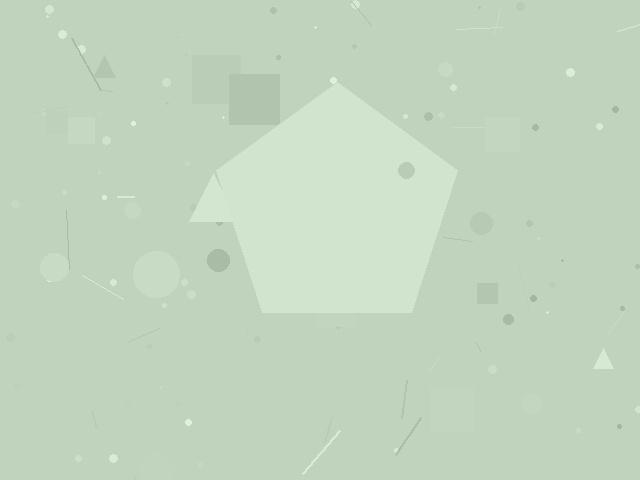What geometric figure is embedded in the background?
A pentagon is embedded in the background.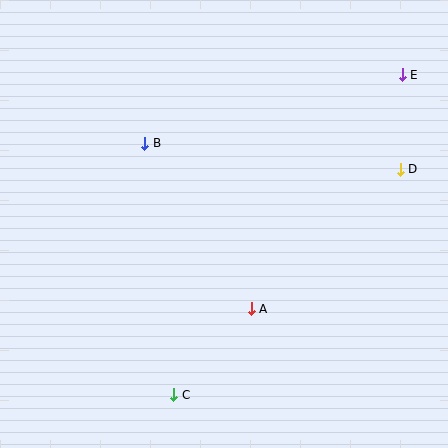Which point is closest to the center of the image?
Point A at (251, 309) is closest to the center.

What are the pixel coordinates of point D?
Point D is at (400, 169).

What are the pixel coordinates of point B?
Point B is at (145, 144).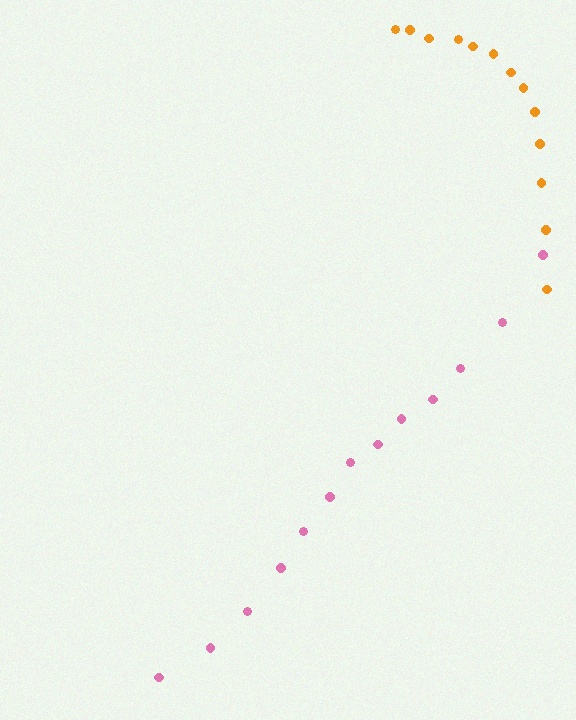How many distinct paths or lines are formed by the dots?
There are 2 distinct paths.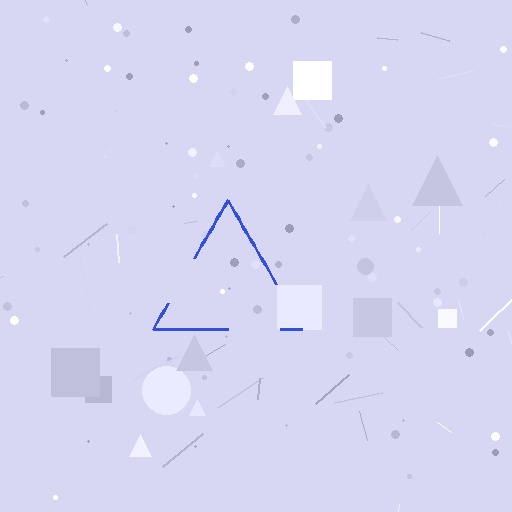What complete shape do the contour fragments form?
The contour fragments form a triangle.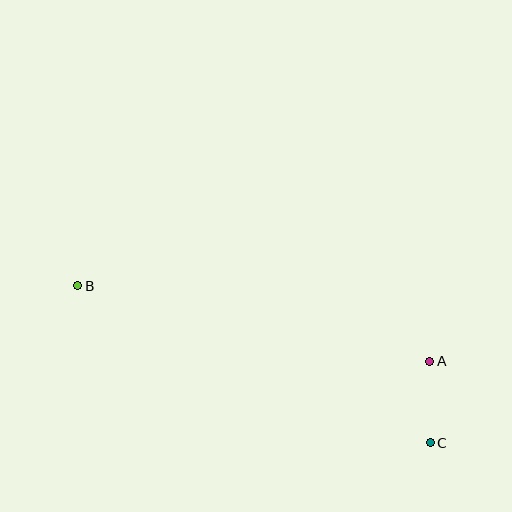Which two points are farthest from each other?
Points B and C are farthest from each other.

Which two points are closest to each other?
Points A and C are closest to each other.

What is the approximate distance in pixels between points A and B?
The distance between A and B is approximately 360 pixels.